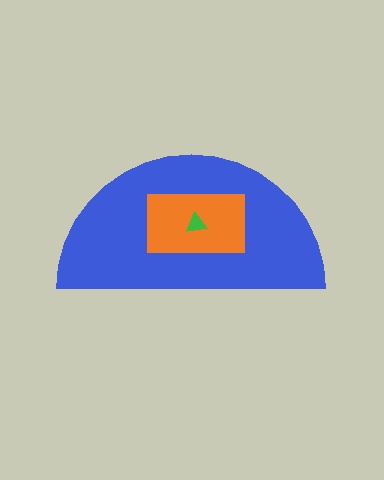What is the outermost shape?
The blue semicircle.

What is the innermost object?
The green triangle.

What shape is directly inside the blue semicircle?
The orange rectangle.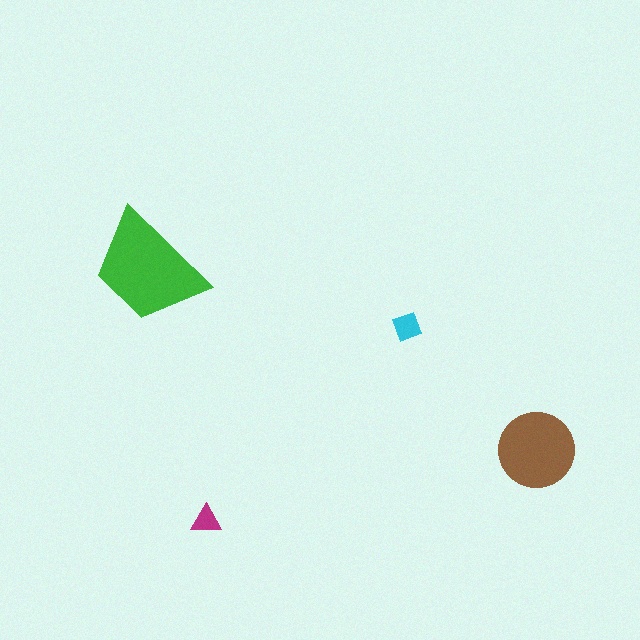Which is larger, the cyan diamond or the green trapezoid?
The green trapezoid.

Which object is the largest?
The green trapezoid.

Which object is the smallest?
The magenta triangle.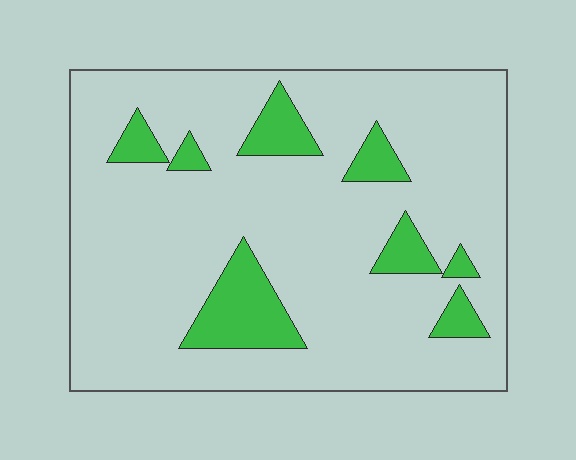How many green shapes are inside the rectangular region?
8.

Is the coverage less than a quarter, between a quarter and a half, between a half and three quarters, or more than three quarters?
Less than a quarter.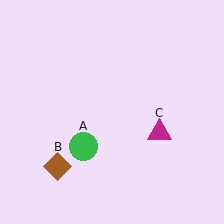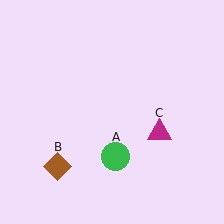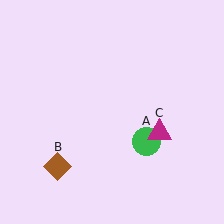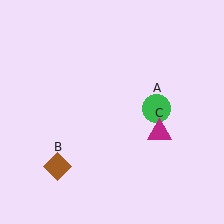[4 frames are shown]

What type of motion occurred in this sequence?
The green circle (object A) rotated counterclockwise around the center of the scene.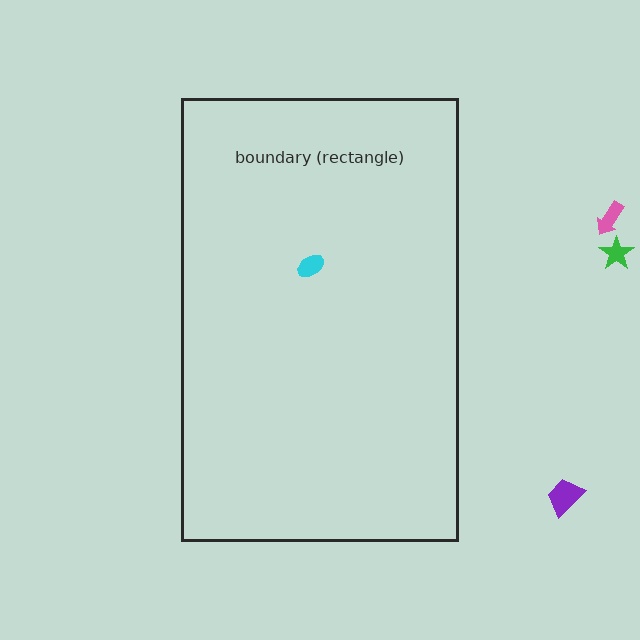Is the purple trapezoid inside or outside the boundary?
Outside.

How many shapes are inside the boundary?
1 inside, 3 outside.